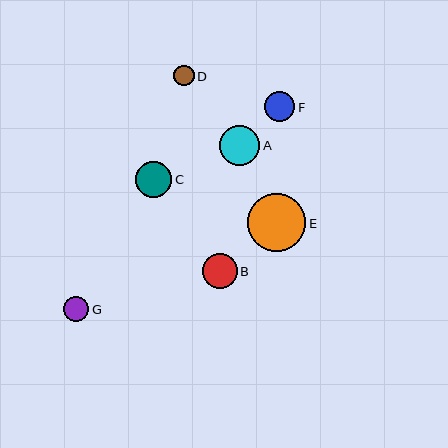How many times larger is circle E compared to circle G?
Circle E is approximately 2.3 times the size of circle G.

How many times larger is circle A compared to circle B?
Circle A is approximately 1.2 times the size of circle B.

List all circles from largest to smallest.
From largest to smallest: E, A, C, B, F, G, D.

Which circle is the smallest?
Circle D is the smallest with a size of approximately 20 pixels.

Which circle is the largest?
Circle E is the largest with a size of approximately 58 pixels.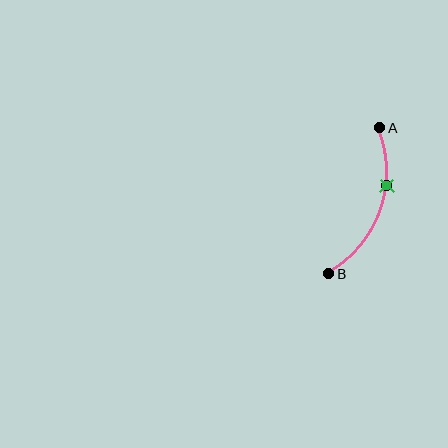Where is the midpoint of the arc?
The arc midpoint is the point on the curve farthest from the straight line joining A and B. It sits to the right of that line.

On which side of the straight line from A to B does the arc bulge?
The arc bulges to the right of the straight line connecting A and B.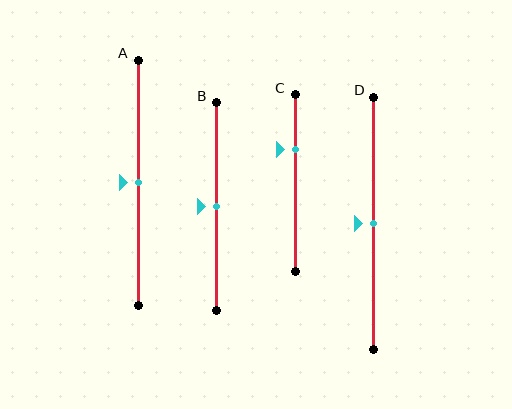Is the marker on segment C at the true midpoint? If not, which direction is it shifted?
No, the marker on segment C is shifted upward by about 19% of the segment length.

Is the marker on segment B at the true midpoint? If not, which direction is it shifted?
Yes, the marker on segment B is at the true midpoint.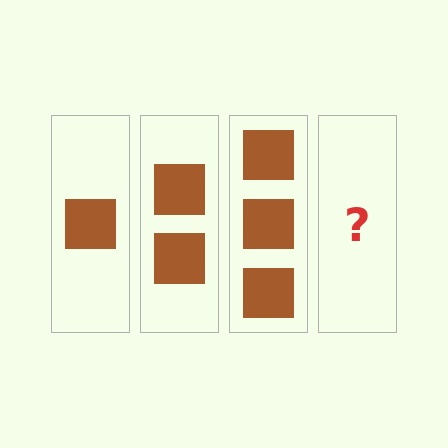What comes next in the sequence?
The next element should be 4 squares.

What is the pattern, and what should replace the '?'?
The pattern is that each step adds one more square. The '?' should be 4 squares.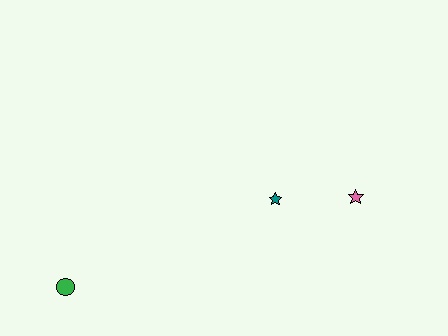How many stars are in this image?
There are 2 stars.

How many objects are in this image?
There are 3 objects.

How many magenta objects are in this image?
There are no magenta objects.